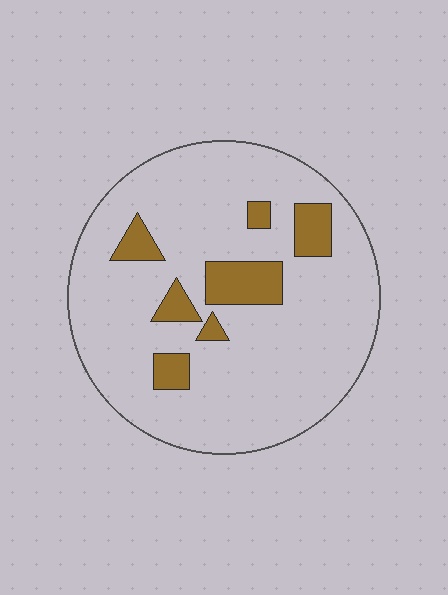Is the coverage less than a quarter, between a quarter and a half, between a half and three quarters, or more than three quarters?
Less than a quarter.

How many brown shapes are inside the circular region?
7.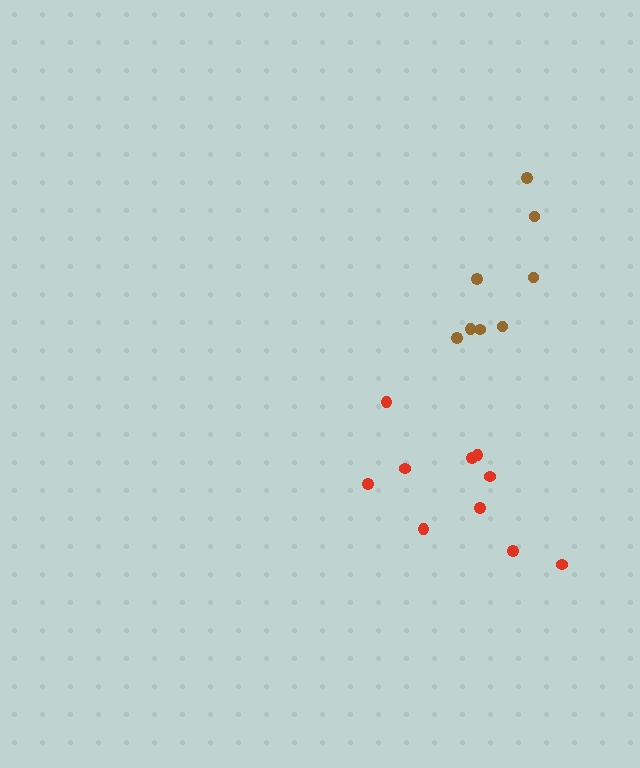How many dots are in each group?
Group 1: 10 dots, Group 2: 8 dots (18 total).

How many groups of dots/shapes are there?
There are 2 groups.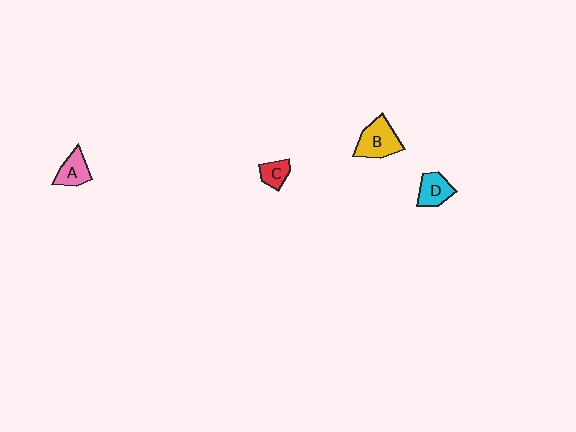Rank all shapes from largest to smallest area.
From largest to smallest: B (yellow), D (cyan), A (pink), C (red).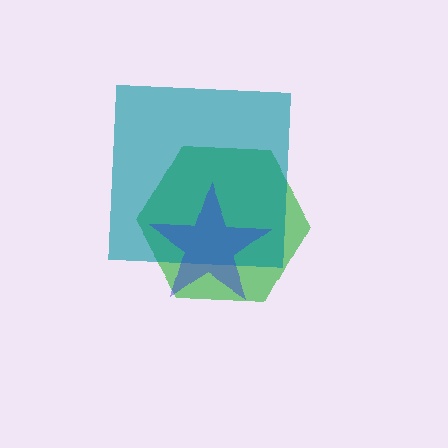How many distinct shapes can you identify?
There are 3 distinct shapes: a green hexagon, a teal square, a blue star.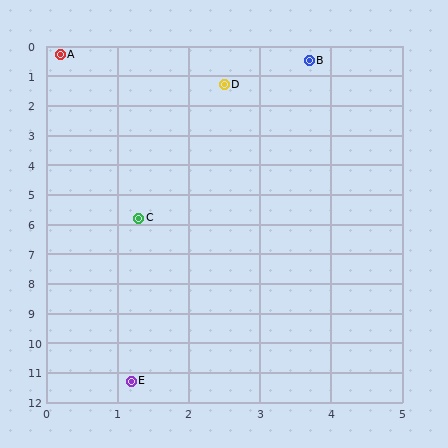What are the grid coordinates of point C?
Point C is at approximately (1.3, 5.8).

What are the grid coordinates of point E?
Point E is at approximately (1.2, 11.3).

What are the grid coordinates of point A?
Point A is at approximately (0.2, 0.3).